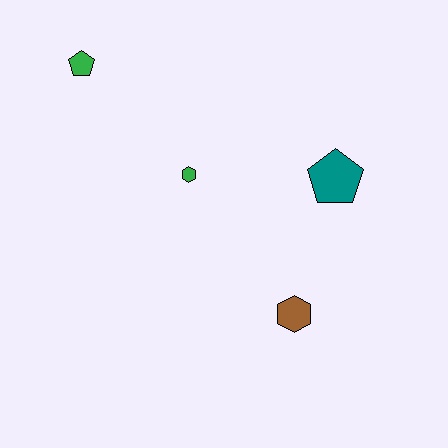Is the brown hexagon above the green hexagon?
No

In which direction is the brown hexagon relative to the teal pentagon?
The brown hexagon is below the teal pentagon.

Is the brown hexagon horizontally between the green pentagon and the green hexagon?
No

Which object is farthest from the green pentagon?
The brown hexagon is farthest from the green pentagon.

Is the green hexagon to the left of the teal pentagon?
Yes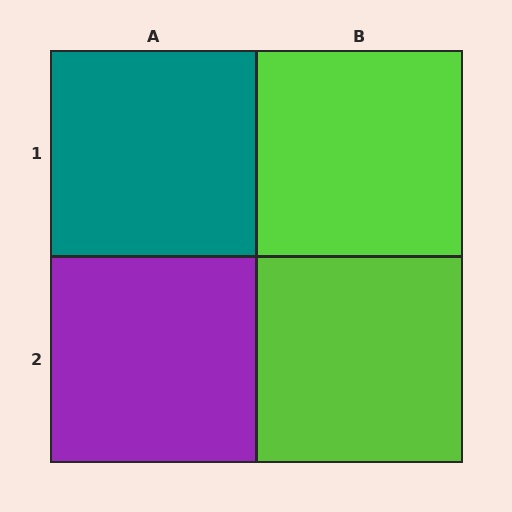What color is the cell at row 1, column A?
Teal.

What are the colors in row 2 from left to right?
Purple, lime.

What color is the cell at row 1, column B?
Lime.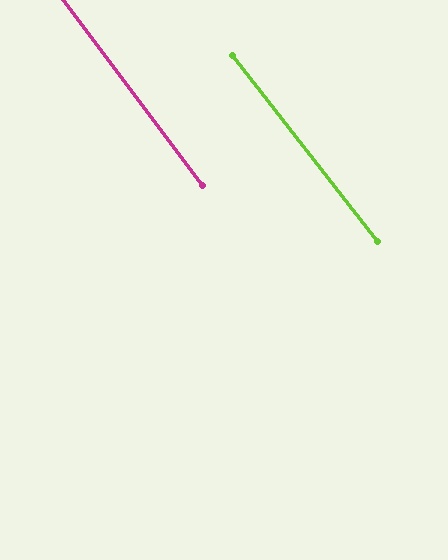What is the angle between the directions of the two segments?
Approximately 1 degree.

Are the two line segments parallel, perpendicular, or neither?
Parallel — their directions differ by only 1.2°.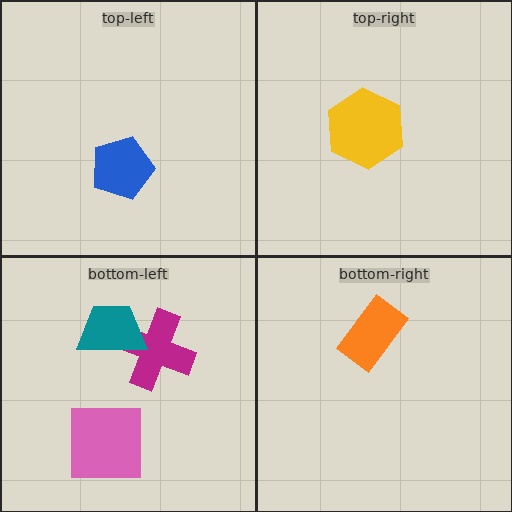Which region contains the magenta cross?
The bottom-left region.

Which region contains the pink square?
The bottom-left region.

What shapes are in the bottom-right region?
The orange rectangle.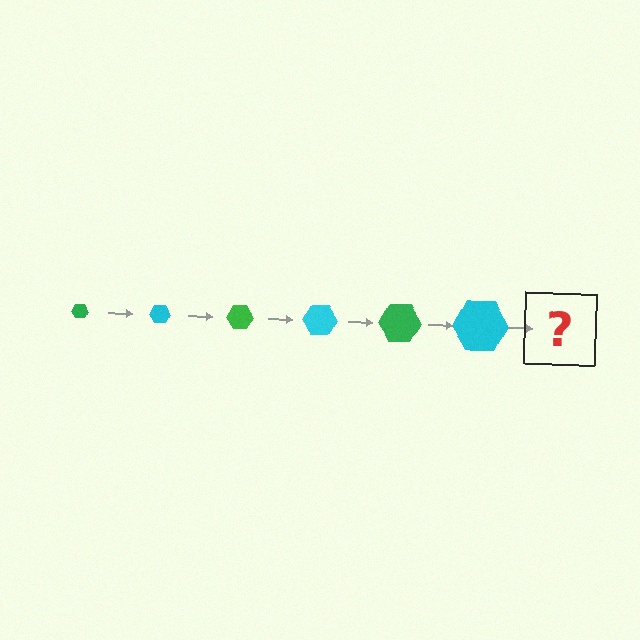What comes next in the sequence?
The next element should be a green hexagon, larger than the previous one.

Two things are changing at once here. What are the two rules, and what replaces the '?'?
The two rules are that the hexagon grows larger each step and the color cycles through green and cyan. The '?' should be a green hexagon, larger than the previous one.